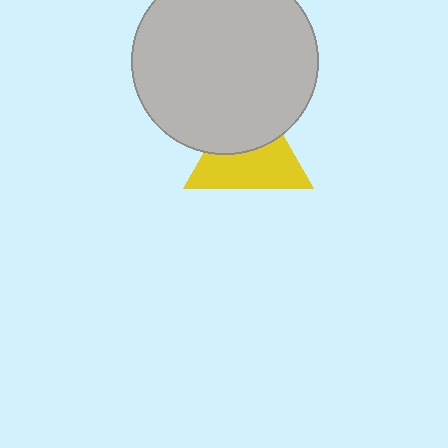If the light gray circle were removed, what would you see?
You would see the complete yellow triangle.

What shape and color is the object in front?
The object in front is a light gray circle.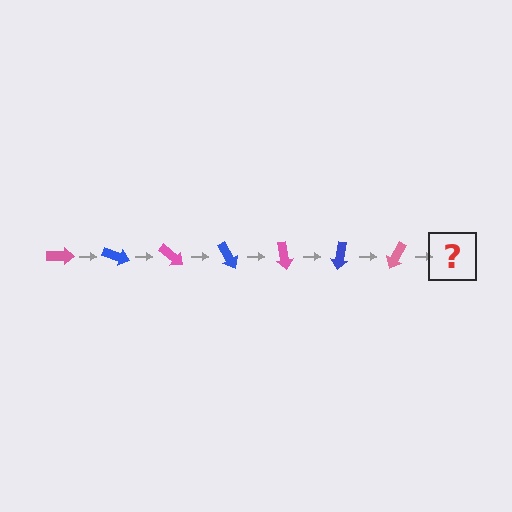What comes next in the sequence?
The next element should be a blue arrow, rotated 140 degrees from the start.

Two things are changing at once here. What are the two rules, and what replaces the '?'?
The two rules are that it rotates 20 degrees each step and the color cycles through pink and blue. The '?' should be a blue arrow, rotated 140 degrees from the start.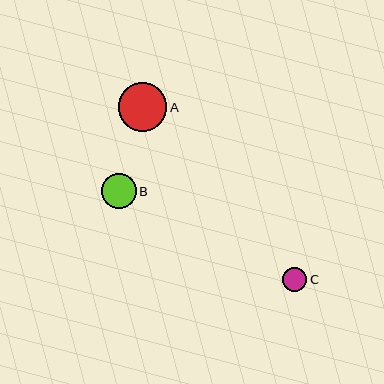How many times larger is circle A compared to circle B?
Circle A is approximately 1.4 times the size of circle B.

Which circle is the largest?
Circle A is the largest with a size of approximately 49 pixels.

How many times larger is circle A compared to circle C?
Circle A is approximately 2.0 times the size of circle C.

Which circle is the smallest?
Circle C is the smallest with a size of approximately 24 pixels.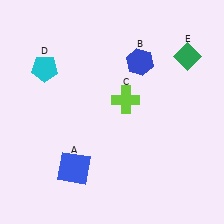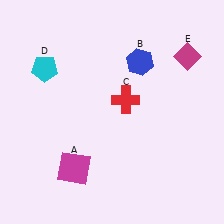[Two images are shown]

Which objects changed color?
A changed from blue to magenta. C changed from lime to red. E changed from green to magenta.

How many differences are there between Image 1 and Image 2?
There are 3 differences between the two images.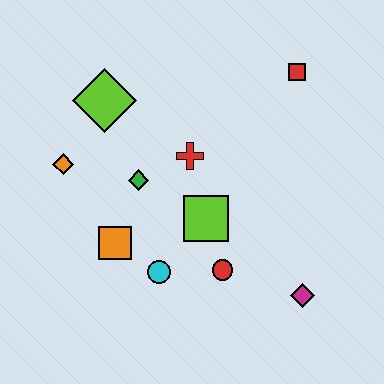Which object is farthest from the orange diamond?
The magenta diamond is farthest from the orange diamond.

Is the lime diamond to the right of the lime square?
No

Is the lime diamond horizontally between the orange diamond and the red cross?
Yes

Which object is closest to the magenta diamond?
The red circle is closest to the magenta diamond.